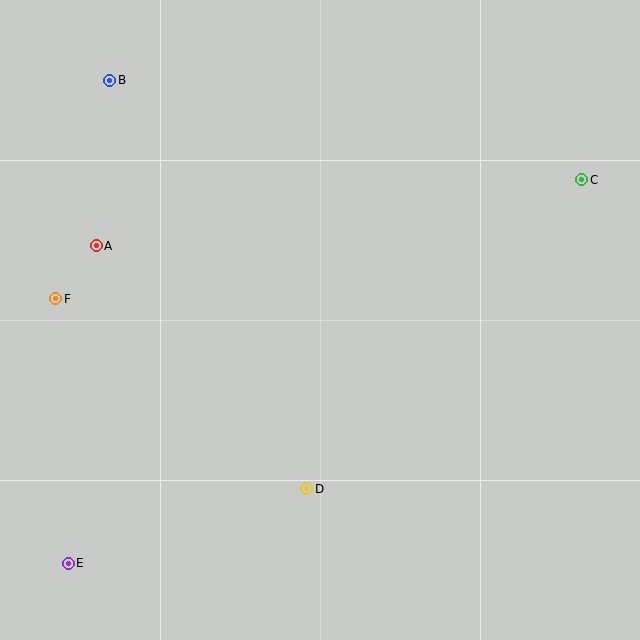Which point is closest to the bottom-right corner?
Point D is closest to the bottom-right corner.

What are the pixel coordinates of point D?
Point D is at (307, 489).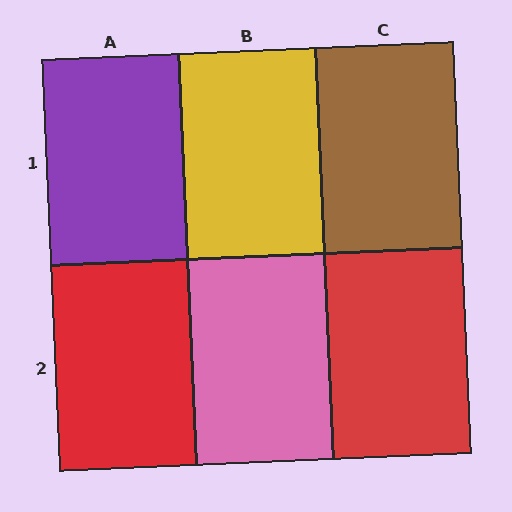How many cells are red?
2 cells are red.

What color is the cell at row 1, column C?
Brown.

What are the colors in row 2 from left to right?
Red, pink, red.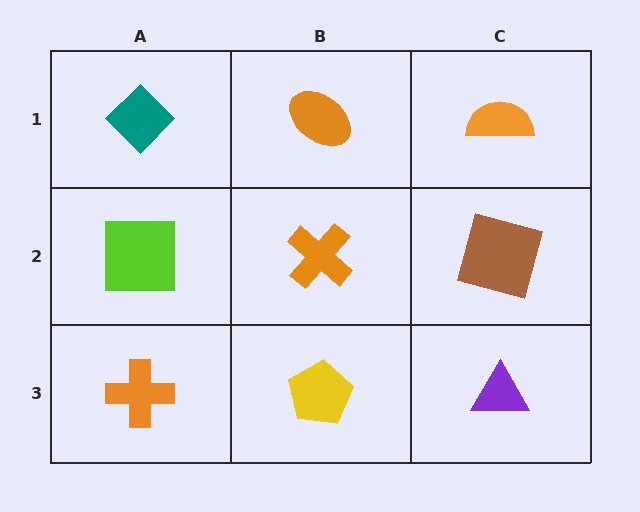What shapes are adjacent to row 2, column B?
An orange ellipse (row 1, column B), a yellow pentagon (row 3, column B), a lime square (row 2, column A), a brown square (row 2, column C).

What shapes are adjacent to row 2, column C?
An orange semicircle (row 1, column C), a purple triangle (row 3, column C), an orange cross (row 2, column B).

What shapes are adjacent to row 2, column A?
A teal diamond (row 1, column A), an orange cross (row 3, column A), an orange cross (row 2, column B).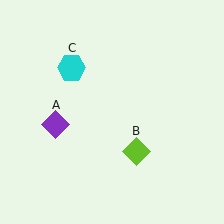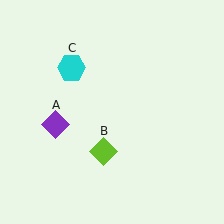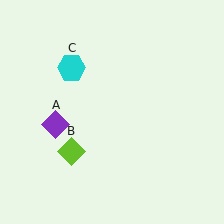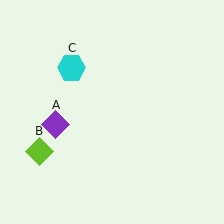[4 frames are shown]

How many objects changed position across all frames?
1 object changed position: lime diamond (object B).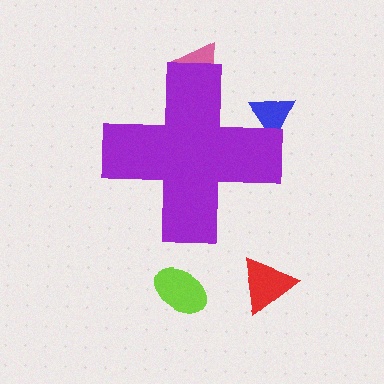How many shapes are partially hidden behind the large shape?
2 shapes are partially hidden.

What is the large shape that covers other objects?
A purple cross.